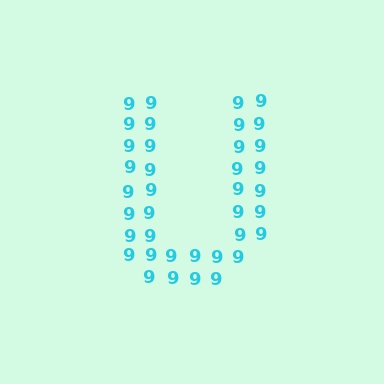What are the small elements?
The small elements are digit 9's.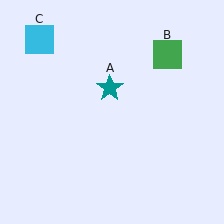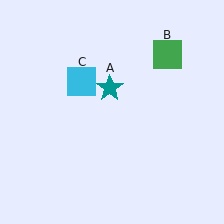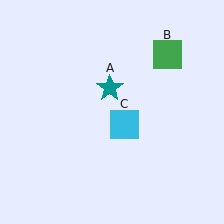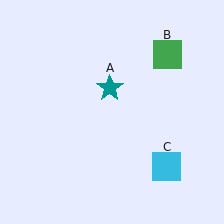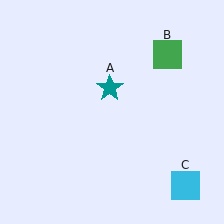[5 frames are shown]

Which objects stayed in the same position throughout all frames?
Teal star (object A) and green square (object B) remained stationary.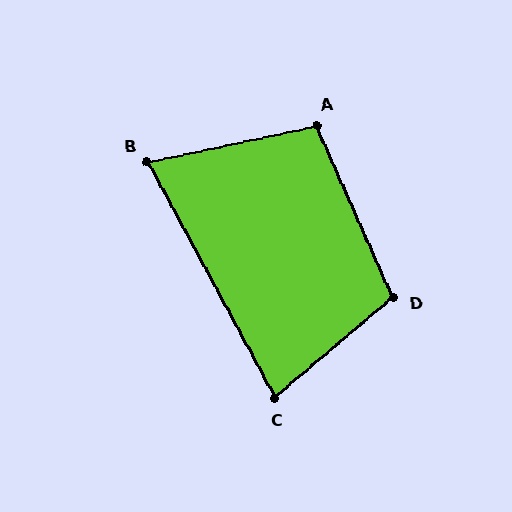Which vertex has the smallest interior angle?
B, at approximately 74 degrees.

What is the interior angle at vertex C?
Approximately 78 degrees (acute).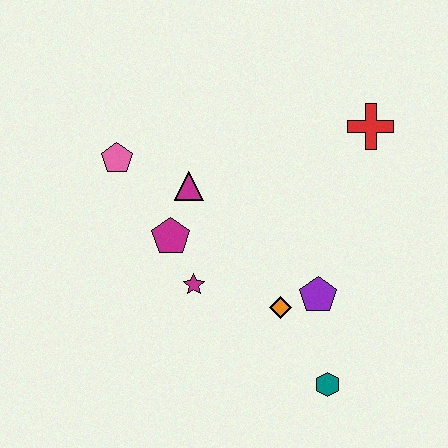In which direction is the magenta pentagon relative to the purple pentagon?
The magenta pentagon is to the left of the purple pentagon.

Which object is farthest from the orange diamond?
The pink pentagon is farthest from the orange diamond.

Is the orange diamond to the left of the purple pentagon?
Yes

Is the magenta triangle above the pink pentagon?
No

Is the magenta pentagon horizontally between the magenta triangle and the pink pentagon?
Yes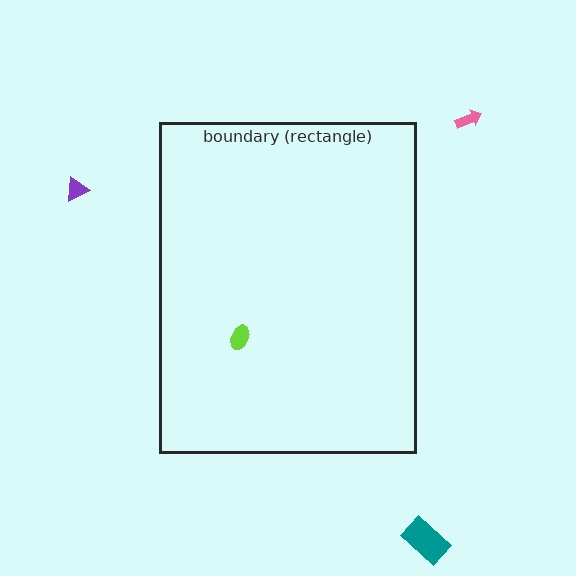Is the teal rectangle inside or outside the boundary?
Outside.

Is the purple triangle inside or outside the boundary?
Outside.